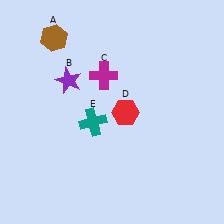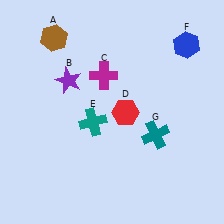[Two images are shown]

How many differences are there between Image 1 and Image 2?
There are 2 differences between the two images.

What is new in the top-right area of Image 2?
A blue hexagon (F) was added in the top-right area of Image 2.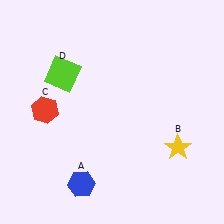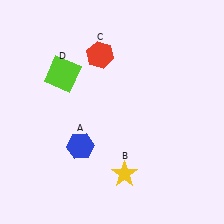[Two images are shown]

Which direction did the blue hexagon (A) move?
The blue hexagon (A) moved up.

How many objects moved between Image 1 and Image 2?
3 objects moved between the two images.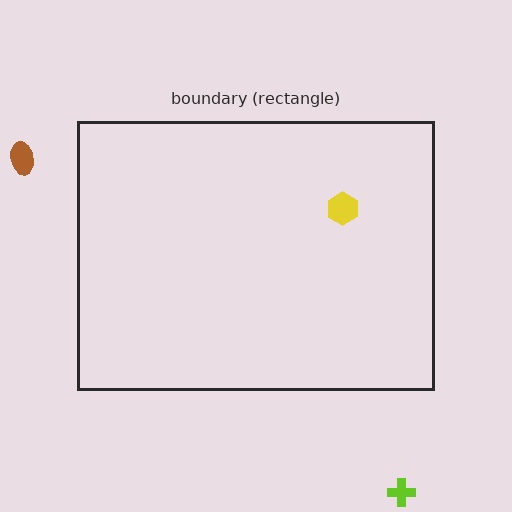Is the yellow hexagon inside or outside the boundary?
Inside.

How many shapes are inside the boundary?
1 inside, 2 outside.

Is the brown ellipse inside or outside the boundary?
Outside.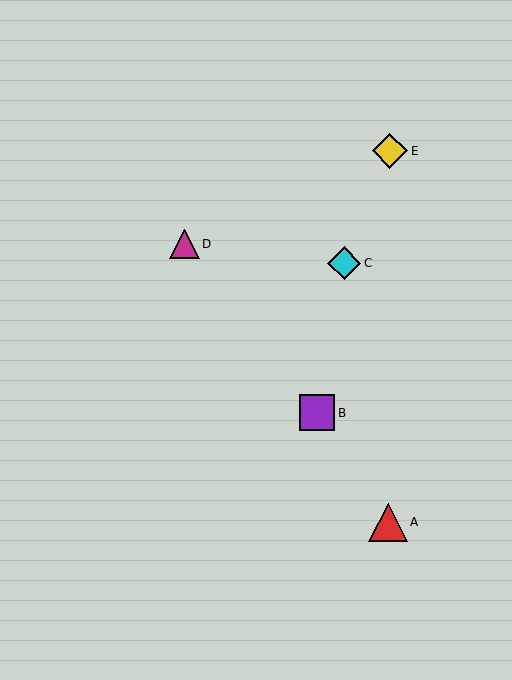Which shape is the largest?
The red triangle (labeled A) is the largest.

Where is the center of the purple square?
The center of the purple square is at (317, 413).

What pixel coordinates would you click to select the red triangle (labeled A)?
Click at (388, 522) to select the red triangle A.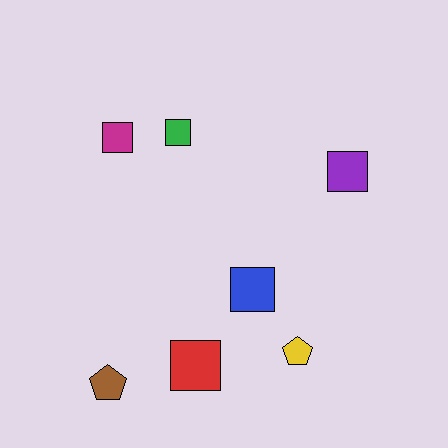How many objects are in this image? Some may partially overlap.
There are 7 objects.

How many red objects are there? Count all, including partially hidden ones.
There is 1 red object.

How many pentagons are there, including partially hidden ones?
There are 2 pentagons.